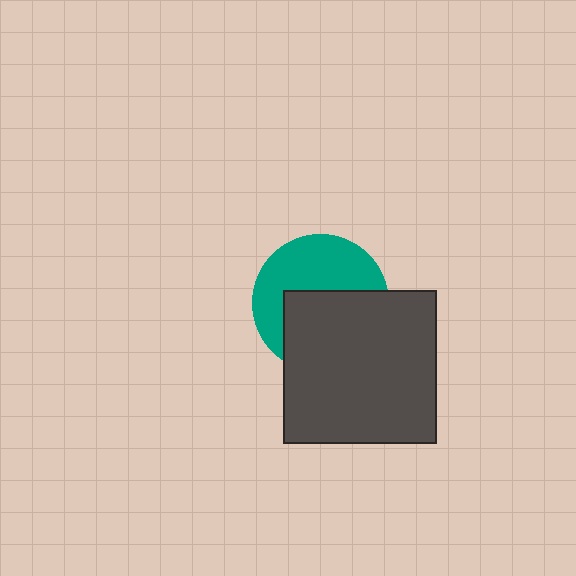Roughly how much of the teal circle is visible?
About half of it is visible (roughly 49%).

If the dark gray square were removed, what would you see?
You would see the complete teal circle.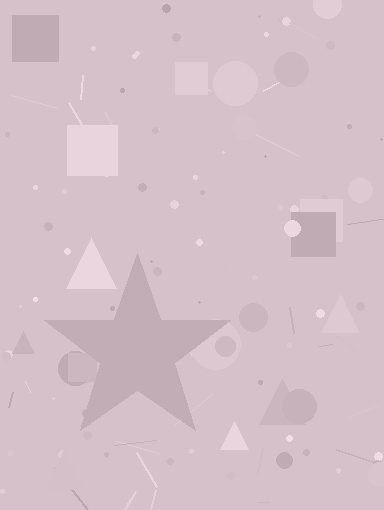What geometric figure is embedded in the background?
A star is embedded in the background.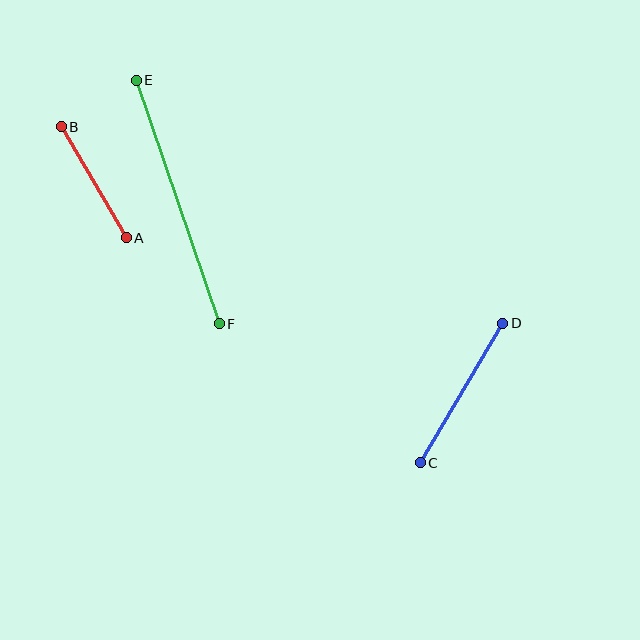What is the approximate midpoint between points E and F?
The midpoint is at approximately (178, 202) pixels.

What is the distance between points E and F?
The distance is approximately 258 pixels.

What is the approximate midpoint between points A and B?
The midpoint is at approximately (94, 182) pixels.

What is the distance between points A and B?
The distance is approximately 129 pixels.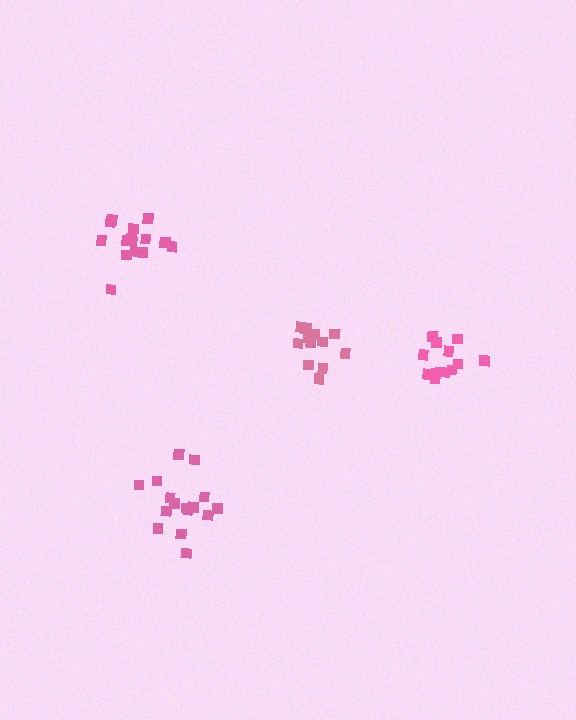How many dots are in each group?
Group 1: 16 dots, Group 2: 13 dots, Group 3: 15 dots, Group 4: 13 dots (57 total).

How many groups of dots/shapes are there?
There are 4 groups.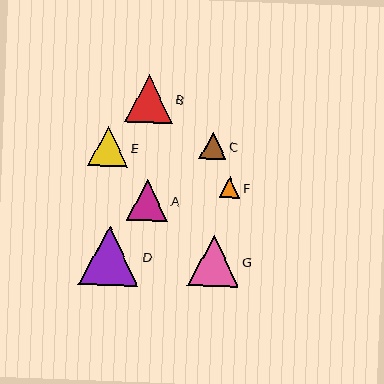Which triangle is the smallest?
Triangle F is the smallest with a size of approximately 20 pixels.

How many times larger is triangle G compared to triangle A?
Triangle G is approximately 1.2 times the size of triangle A.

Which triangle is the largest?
Triangle D is the largest with a size of approximately 60 pixels.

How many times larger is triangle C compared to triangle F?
Triangle C is approximately 1.3 times the size of triangle F.